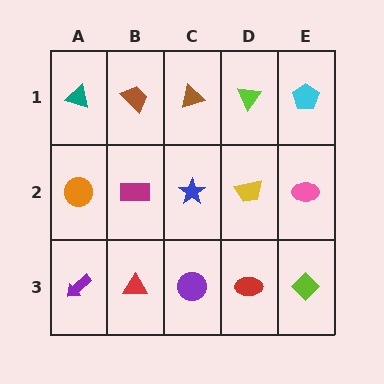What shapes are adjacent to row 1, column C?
A blue star (row 2, column C), a brown trapezoid (row 1, column B), a lime triangle (row 1, column D).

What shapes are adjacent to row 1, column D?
A yellow trapezoid (row 2, column D), a brown triangle (row 1, column C), a cyan pentagon (row 1, column E).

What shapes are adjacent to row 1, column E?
A pink ellipse (row 2, column E), a lime triangle (row 1, column D).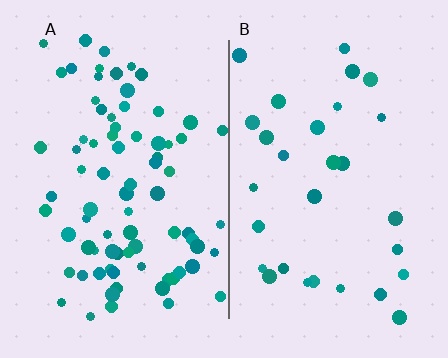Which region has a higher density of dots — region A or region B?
A (the left).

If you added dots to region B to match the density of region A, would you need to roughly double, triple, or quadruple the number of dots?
Approximately triple.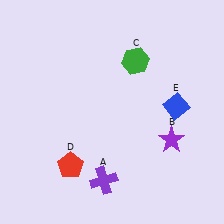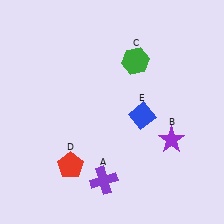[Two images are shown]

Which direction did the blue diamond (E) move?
The blue diamond (E) moved left.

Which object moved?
The blue diamond (E) moved left.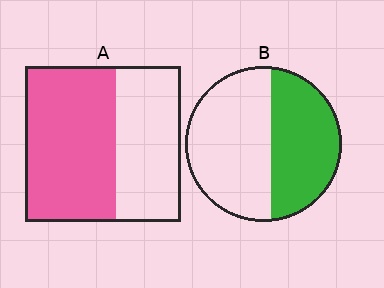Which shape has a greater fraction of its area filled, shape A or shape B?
Shape A.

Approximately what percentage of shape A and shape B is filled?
A is approximately 60% and B is approximately 45%.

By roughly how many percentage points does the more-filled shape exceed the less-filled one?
By roughly 15 percentage points (A over B).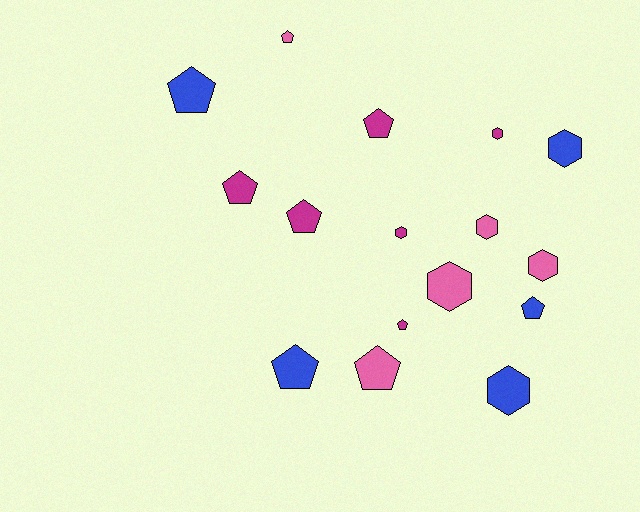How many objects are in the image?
There are 16 objects.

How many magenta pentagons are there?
There are 4 magenta pentagons.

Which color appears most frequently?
Magenta, with 6 objects.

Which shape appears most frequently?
Pentagon, with 9 objects.